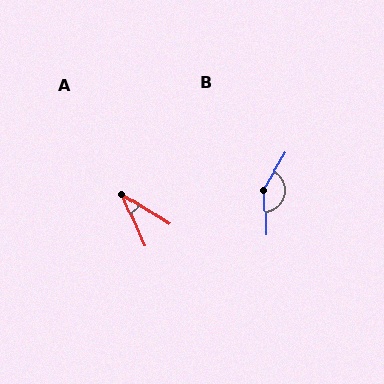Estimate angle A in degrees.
Approximately 34 degrees.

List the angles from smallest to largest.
A (34°), B (146°).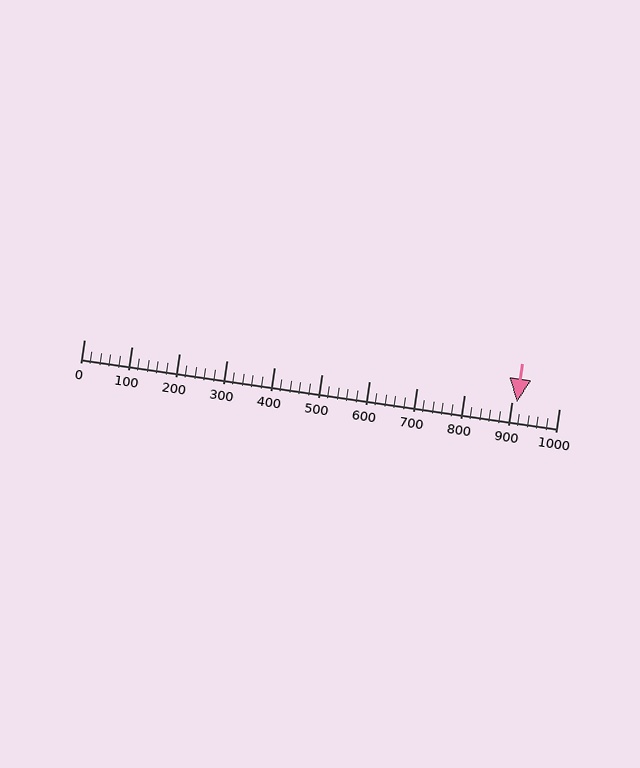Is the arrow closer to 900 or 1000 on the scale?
The arrow is closer to 900.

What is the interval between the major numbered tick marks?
The major tick marks are spaced 100 units apart.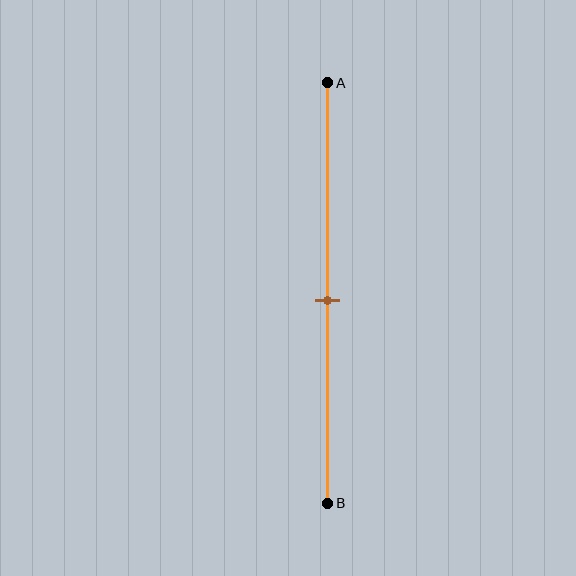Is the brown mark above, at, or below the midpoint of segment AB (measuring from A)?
The brown mark is approximately at the midpoint of segment AB.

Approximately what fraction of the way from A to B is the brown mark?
The brown mark is approximately 50% of the way from A to B.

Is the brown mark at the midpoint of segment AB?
Yes, the mark is approximately at the midpoint.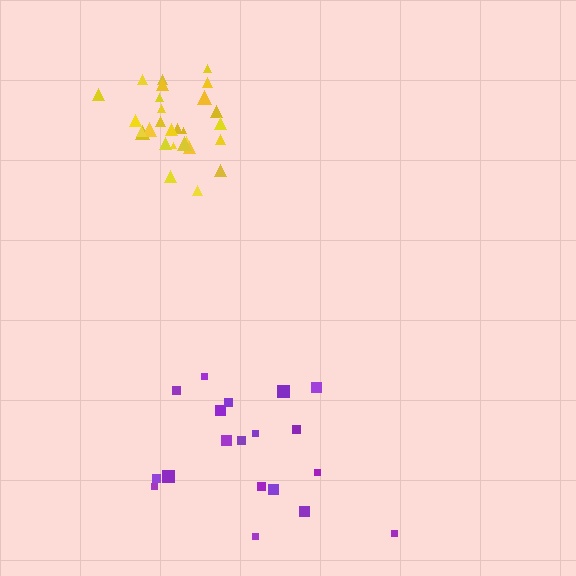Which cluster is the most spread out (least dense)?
Purple.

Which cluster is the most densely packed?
Yellow.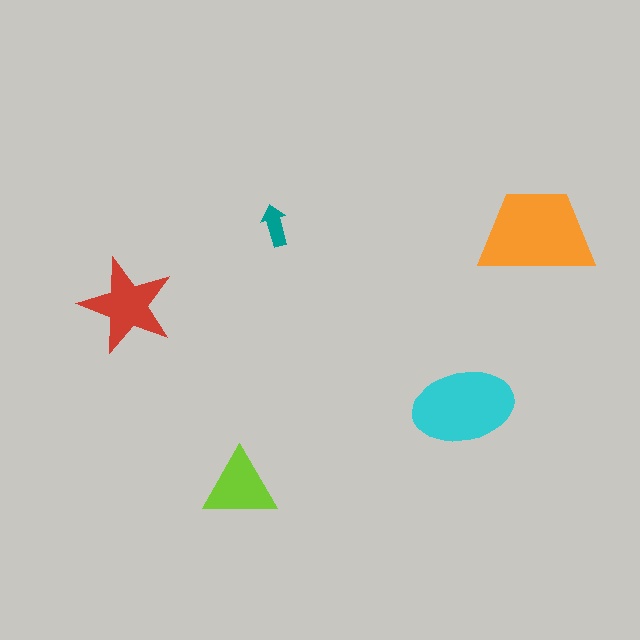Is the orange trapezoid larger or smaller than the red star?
Larger.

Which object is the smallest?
The teal arrow.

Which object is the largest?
The orange trapezoid.